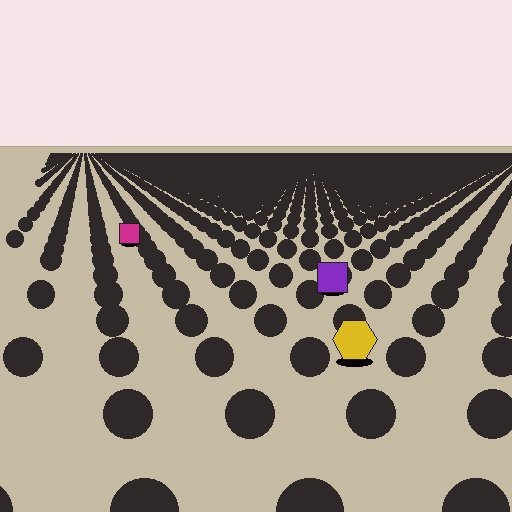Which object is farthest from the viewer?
The magenta square is farthest from the viewer. It appears smaller and the ground texture around it is denser.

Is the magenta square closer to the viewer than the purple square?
No. The purple square is closer — you can tell from the texture gradient: the ground texture is coarser near it.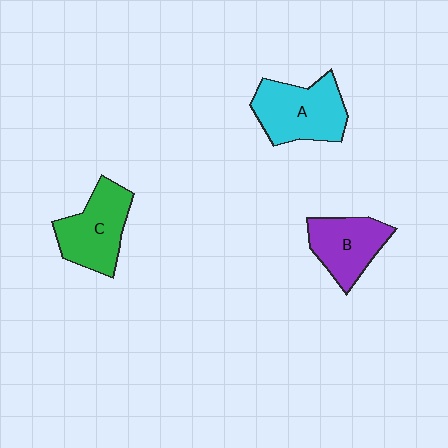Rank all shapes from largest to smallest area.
From largest to smallest: A (cyan), C (green), B (purple).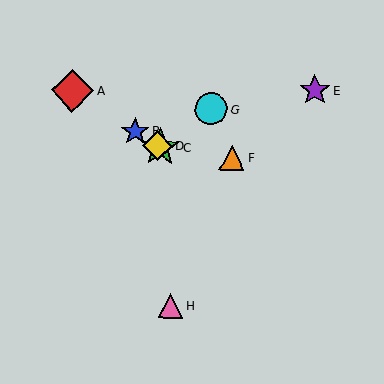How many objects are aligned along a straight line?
4 objects (A, B, C, D) are aligned along a straight line.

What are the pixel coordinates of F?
Object F is at (232, 158).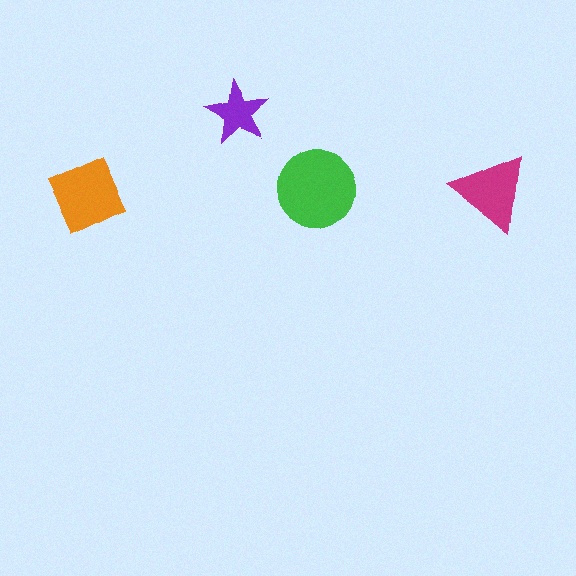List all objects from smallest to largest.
The purple star, the magenta triangle, the orange square, the green circle.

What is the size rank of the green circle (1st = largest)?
1st.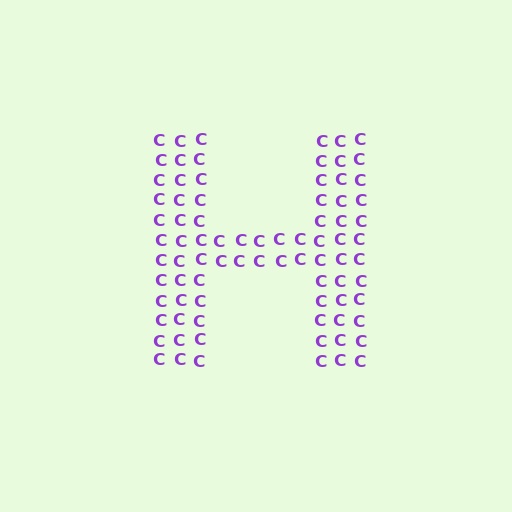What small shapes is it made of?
It is made of small letter C's.